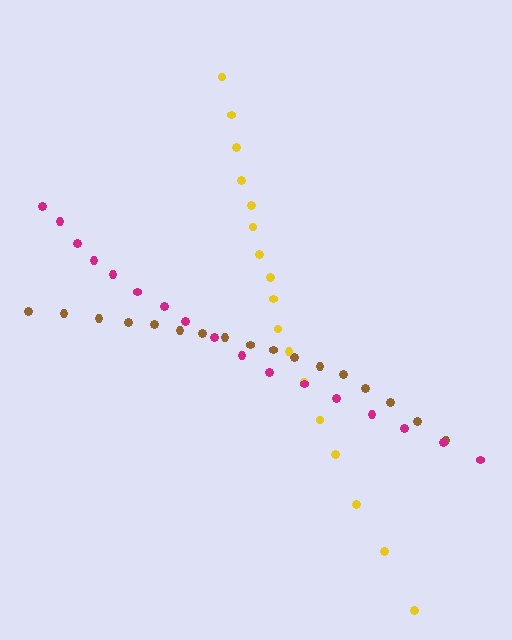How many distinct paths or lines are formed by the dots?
There are 3 distinct paths.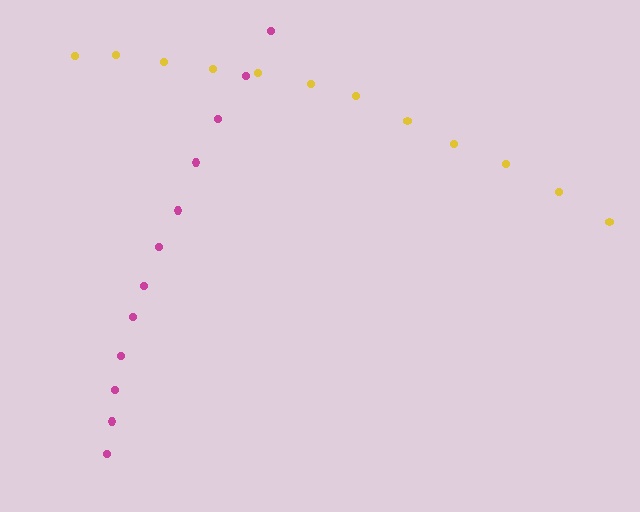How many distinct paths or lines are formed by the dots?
There are 2 distinct paths.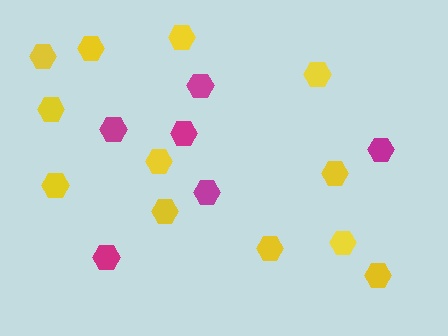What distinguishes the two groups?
There are 2 groups: one group of yellow hexagons (12) and one group of magenta hexagons (6).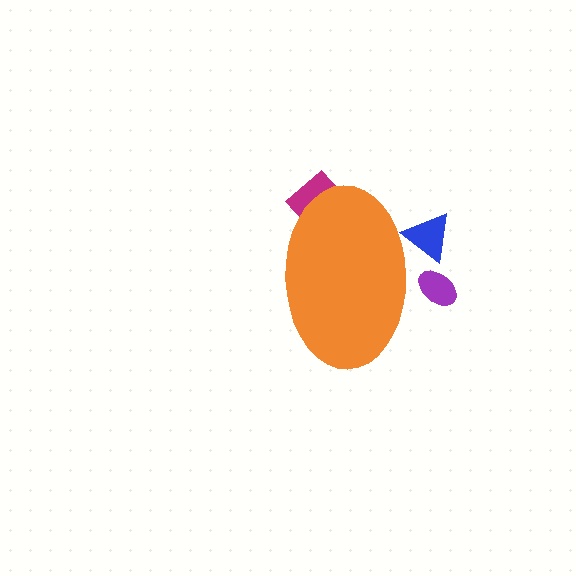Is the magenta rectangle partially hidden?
Yes, the magenta rectangle is partially hidden behind the orange ellipse.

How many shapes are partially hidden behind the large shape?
3 shapes are partially hidden.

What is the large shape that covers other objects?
An orange ellipse.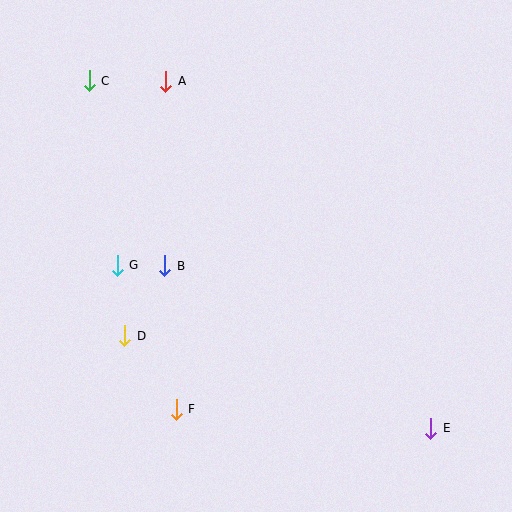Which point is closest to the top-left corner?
Point C is closest to the top-left corner.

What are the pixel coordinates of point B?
Point B is at (165, 266).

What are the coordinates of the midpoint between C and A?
The midpoint between C and A is at (128, 81).